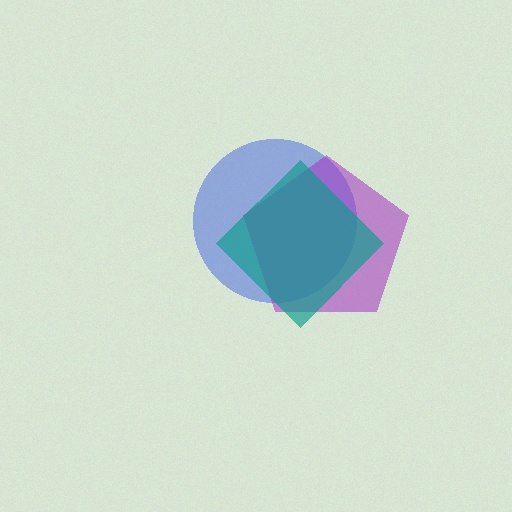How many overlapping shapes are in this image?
There are 3 overlapping shapes in the image.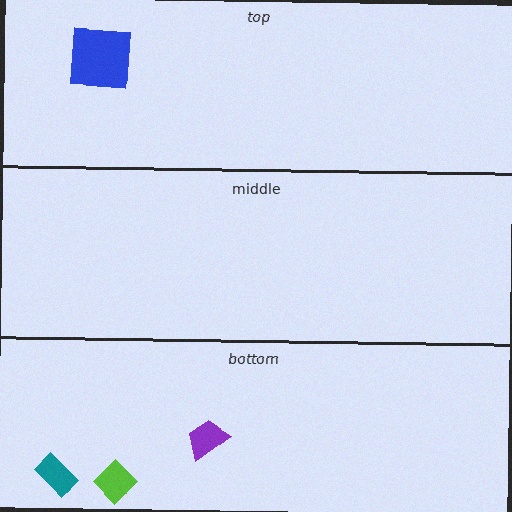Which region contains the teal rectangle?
The bottom region.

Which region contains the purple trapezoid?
The bottom region.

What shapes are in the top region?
The blue square.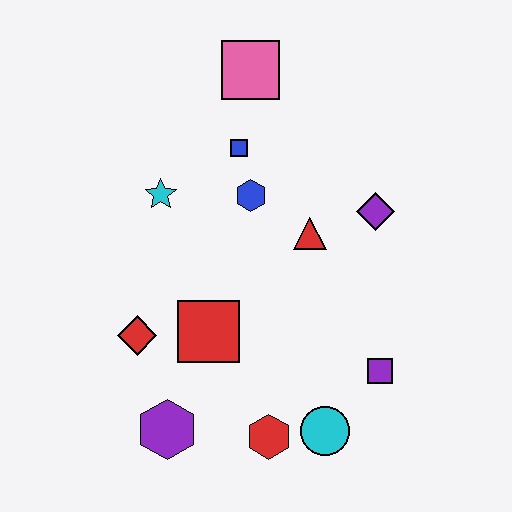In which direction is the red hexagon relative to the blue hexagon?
The red hexagon is below the blue hexagon.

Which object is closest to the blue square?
The blue hexagon is closest to the blue square.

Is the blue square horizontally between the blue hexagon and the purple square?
No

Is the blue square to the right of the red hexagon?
No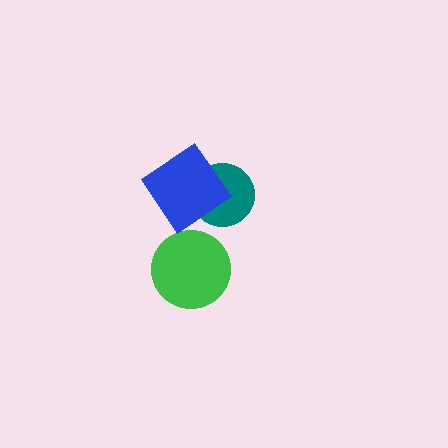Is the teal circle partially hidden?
Yes, it is partially covered by another shape.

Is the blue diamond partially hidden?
No, no other shape covers it.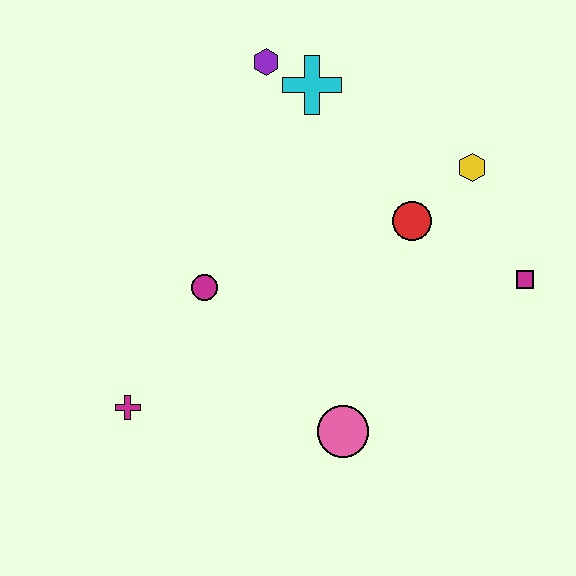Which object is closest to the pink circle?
The magenta circle is closest to the pink circle.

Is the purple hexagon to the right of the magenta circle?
Yes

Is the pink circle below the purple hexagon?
Yes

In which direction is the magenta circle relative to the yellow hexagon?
The magenta circle is to the left of the yellow hexagon.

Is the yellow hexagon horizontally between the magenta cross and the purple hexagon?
No